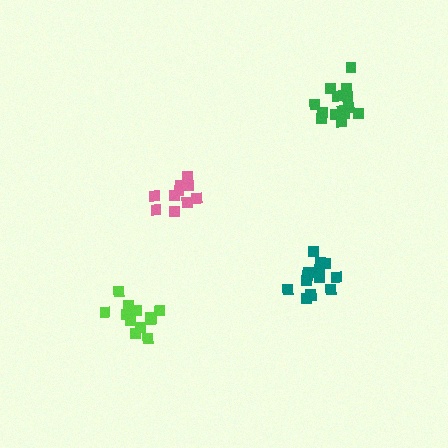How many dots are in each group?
Group 1: 14 dots, Group 2: 10 dots, Group 3: 14 dots, Group 4: 12 dots (50 total).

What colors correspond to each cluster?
The clusters are colored: green, pink, teal, lime.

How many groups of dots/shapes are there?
There are 4 groups.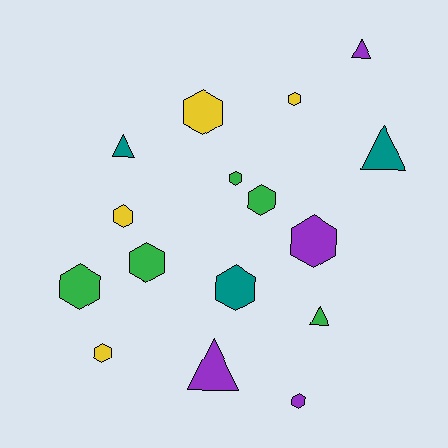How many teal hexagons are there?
There is 1 teal hexagon.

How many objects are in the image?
There are 16 objects.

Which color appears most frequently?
Green, with 5 objects.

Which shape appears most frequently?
Hexagon, with 11 objects.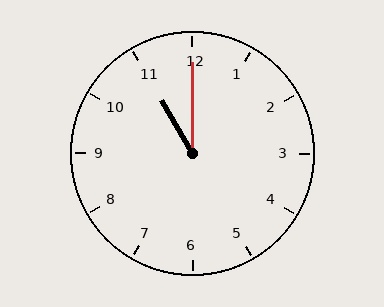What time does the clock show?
11:00.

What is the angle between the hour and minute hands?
Approximately 30 degrees.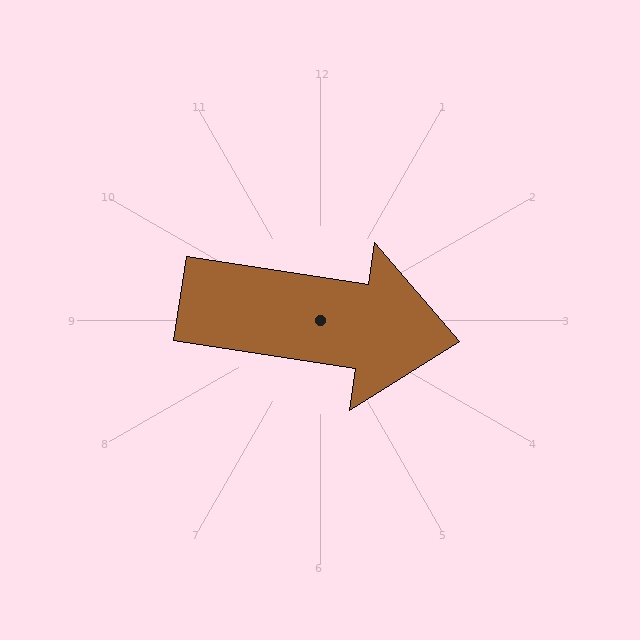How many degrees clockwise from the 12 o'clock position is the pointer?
Approximately 99 degrees.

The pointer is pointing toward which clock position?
Roughly 3 o'clock.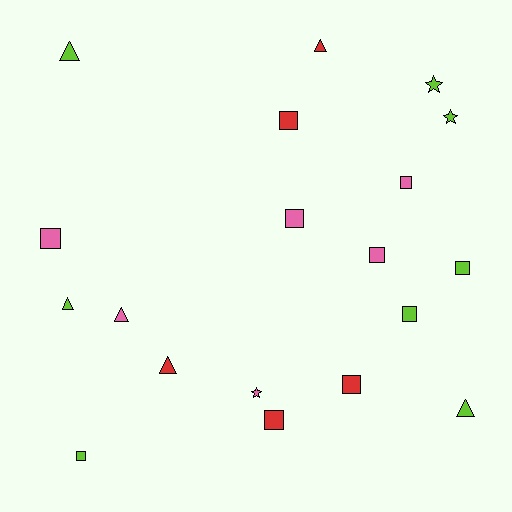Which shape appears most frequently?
Square, with 10 objects.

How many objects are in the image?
There are 19 objects.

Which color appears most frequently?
Lime, with 8 objects.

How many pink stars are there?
There is 1 pink star.